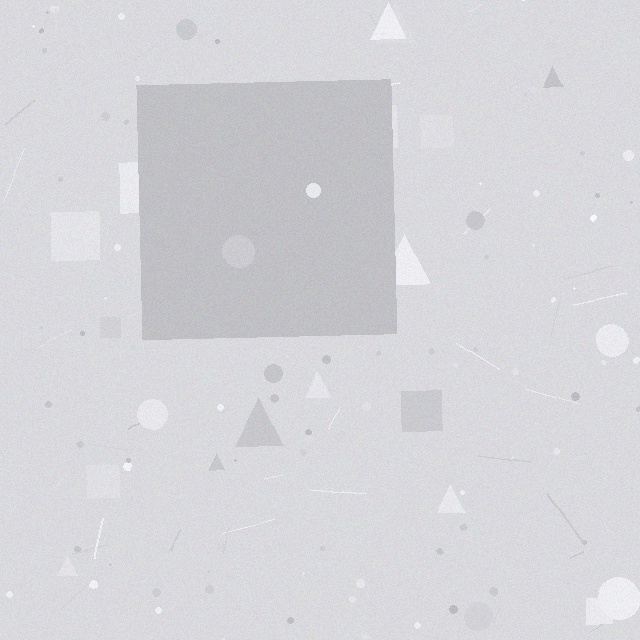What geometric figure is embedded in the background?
A square is embedded in the background.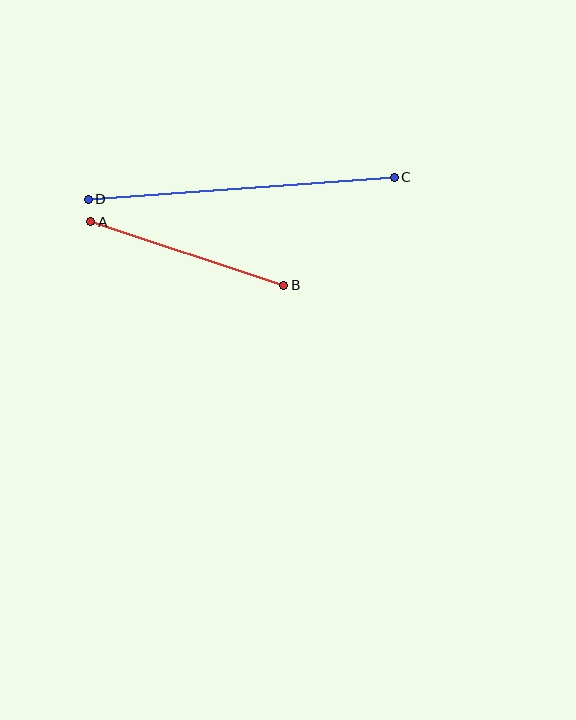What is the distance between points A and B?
The distance is approximately 203 pixels.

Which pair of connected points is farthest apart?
Points C and D are farthest apart.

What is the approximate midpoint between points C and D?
The midpoint is at approximately (241, 188) pixels.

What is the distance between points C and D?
The distance is approximately 307 pixels.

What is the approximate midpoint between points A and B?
The midpoint is at approximately (187, 254) pixels.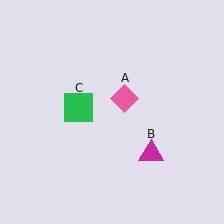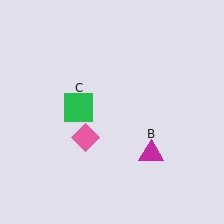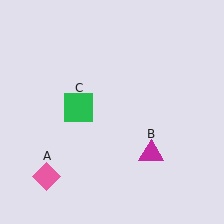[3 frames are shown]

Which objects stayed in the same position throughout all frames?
Magenta triangle (object B) and green square (object C) remained stationary.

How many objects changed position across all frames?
1 object changed position: pink diamond (object A).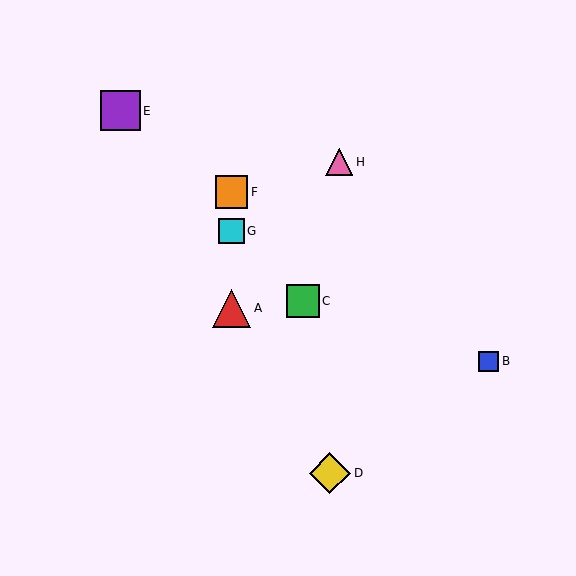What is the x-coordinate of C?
Object C is at x≈303.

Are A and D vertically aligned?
No, A is at x≈232 and D is at x≈330.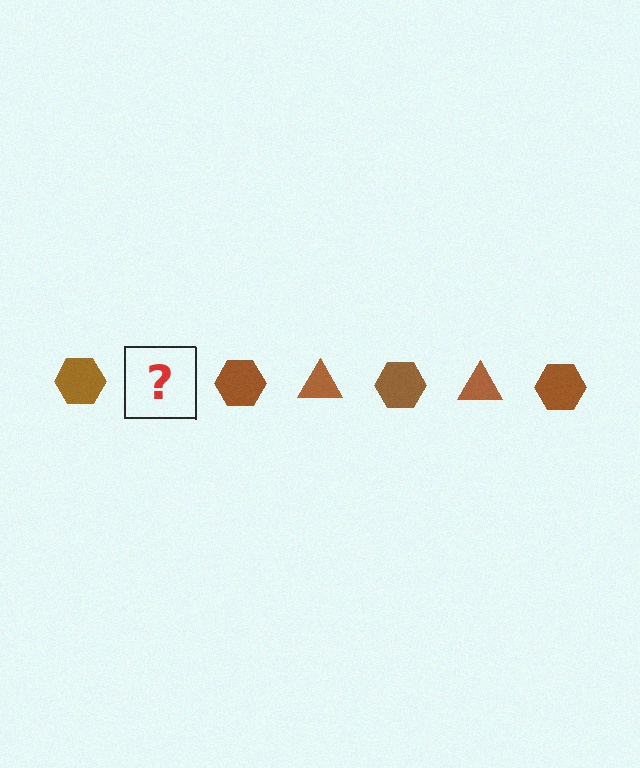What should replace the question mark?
The question mark should be replaced with a brown triangle.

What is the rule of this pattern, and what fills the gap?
The rule is that the pattern cycles through hexagon, triangle shapes in brown. The gap should be filled with a brown triangle.